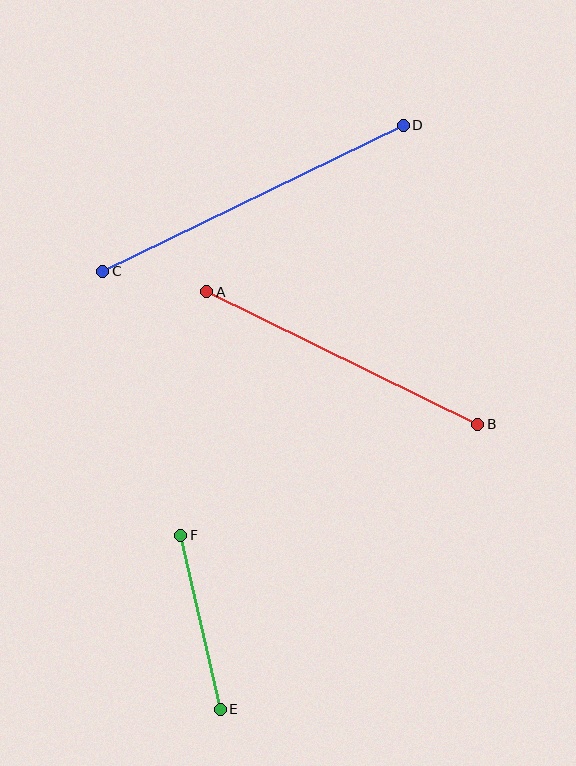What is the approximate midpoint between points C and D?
The midpoint is at approximately (253, 198) pixels.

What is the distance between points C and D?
The distance is approximately 334 pixels.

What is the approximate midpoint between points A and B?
The midpoint is at approximately (342, 358) pixels.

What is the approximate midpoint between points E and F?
The midpoint is at approximately (200, 622) pixels.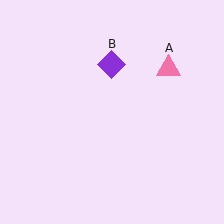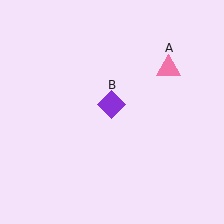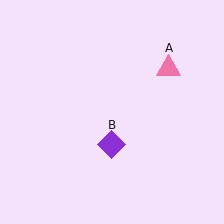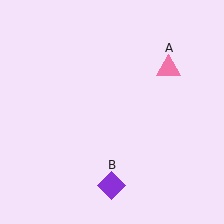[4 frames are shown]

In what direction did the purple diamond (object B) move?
The purple diamond (object B) moved down.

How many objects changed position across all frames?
1 object changed position: purple diamond (object B).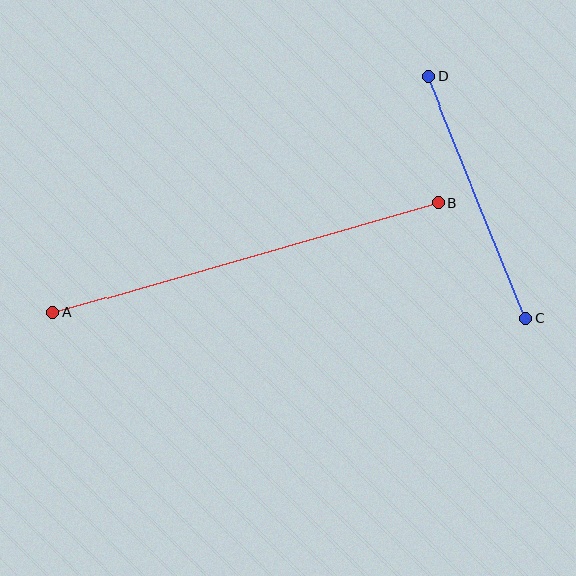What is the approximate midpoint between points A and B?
The midpoint is at approximately (245, 258) pixels.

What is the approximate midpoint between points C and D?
The midpoint is at approximately (477, 197) pixels.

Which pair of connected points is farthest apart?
Points A and B are farthest apart.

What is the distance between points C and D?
The distance is approximately 260 pixels.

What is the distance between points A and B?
The distance is approximately 401 pixels.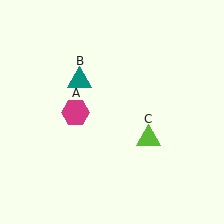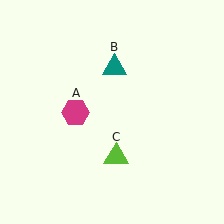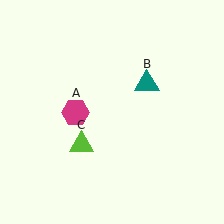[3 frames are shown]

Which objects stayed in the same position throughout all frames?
Magenta hexagon (object A) remained stationary.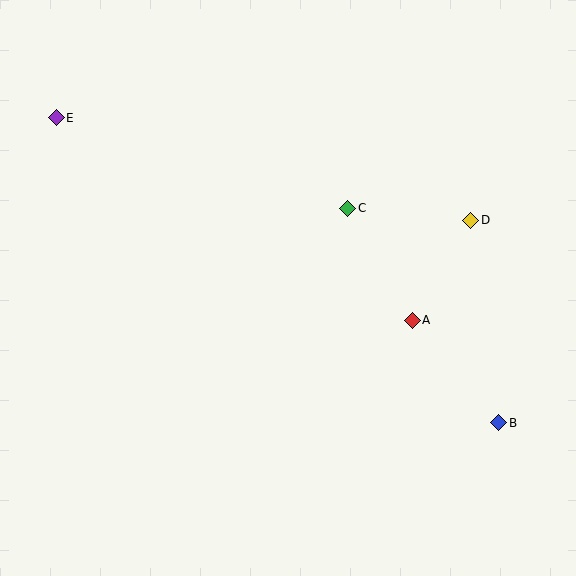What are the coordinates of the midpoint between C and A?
The midpoint between C and A is at (380, 264).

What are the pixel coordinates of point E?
Point E is at (56, 118).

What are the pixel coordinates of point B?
Point B is at (499, 423).